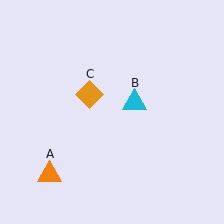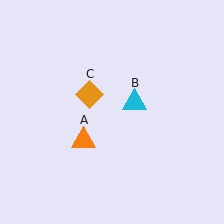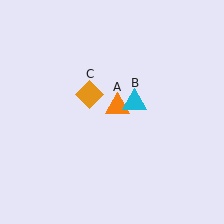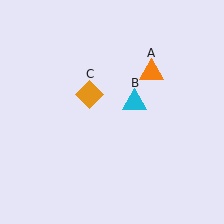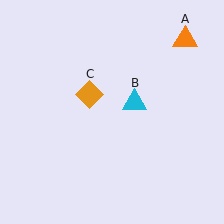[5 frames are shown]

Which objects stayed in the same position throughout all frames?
Cyan triangle (object B) and orange diamond (object C) remained stationary.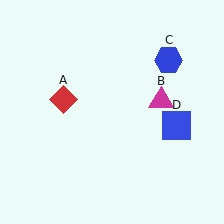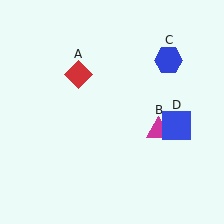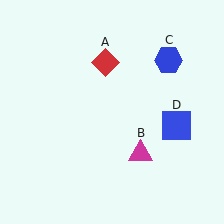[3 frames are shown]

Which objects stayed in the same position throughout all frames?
Blue hexagon (object C) and blue square (object D) remained stationary.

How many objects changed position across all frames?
2 objects changed position: red diamond (object A), magenta triangle (object B).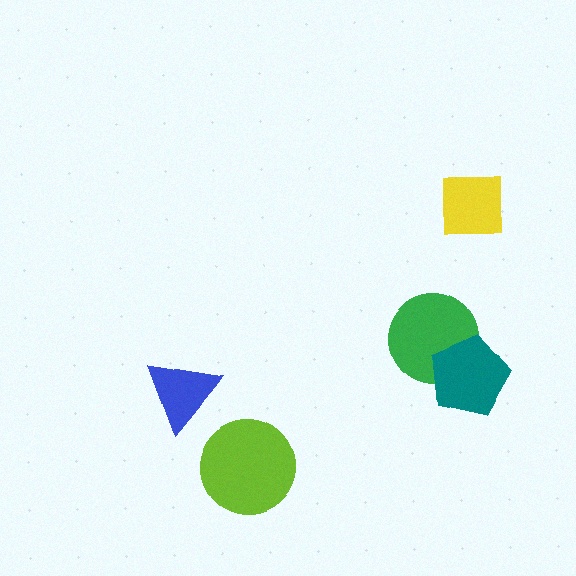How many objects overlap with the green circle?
1 object overlaps with the green circle.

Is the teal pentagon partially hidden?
No, no other shape covers it.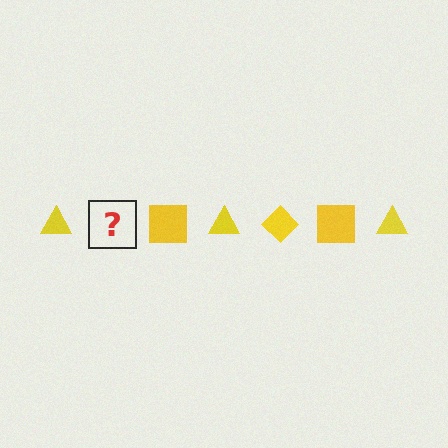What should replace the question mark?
The question mark should be replaced with a yellow diamond.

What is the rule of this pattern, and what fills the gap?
The rule is that the pattern cycles through triangle, diamond, square shapes in yellow. The gap should be filled with a yellow diamond.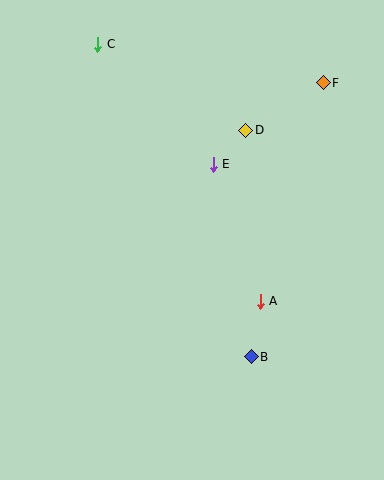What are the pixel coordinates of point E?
Point E is at (213, 164).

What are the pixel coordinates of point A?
Point A is at (260, 301).